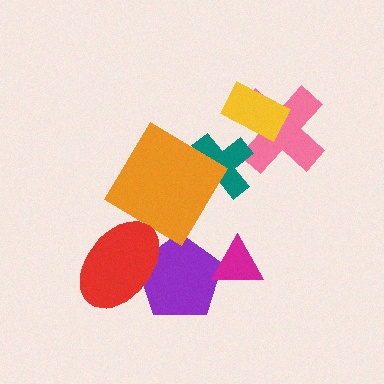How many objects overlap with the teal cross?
2 objects overlap with the teal cross.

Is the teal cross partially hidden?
Yes, it is partially covered by another shape.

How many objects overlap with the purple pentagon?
2 objects overlap with the purple pentagon.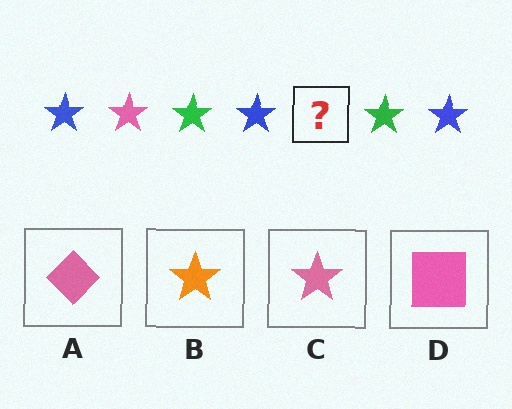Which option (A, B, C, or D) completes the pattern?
C.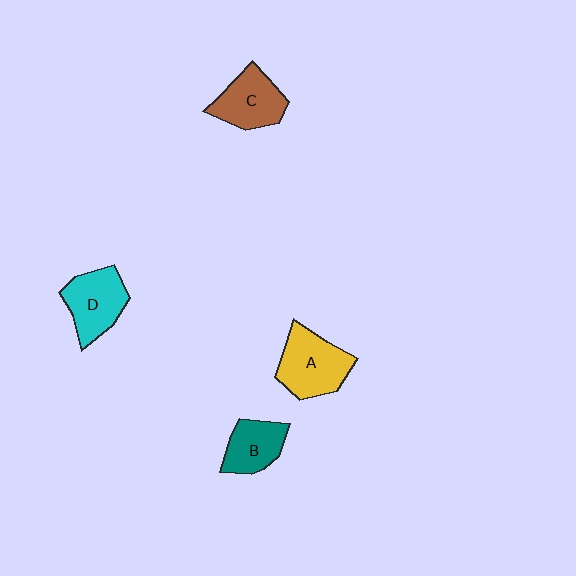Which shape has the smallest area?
Shape B (teal).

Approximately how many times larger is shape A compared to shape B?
Approximately 1.4 times.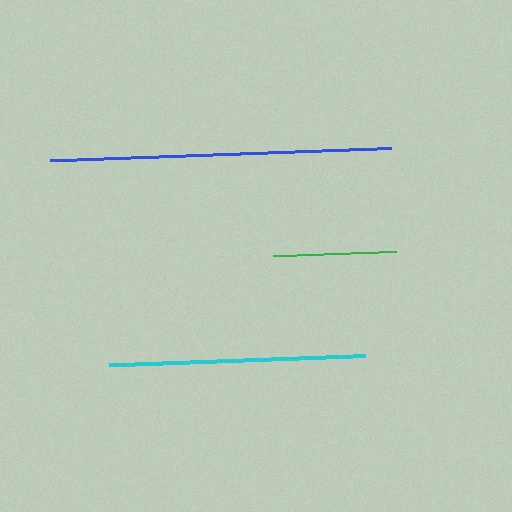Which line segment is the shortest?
The green line is the shortest at approximately 123 pixels.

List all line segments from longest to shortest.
From longest to shortest: blue, cyan, green.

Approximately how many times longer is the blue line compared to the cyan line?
The blue line is approximately 1.3 times the length of the cyan line.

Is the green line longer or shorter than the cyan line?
The cyan line is longer than the green line.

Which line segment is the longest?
The blue line is the longest at approximately 342 pixels.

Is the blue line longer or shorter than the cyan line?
The blue line is longer than the cyan line.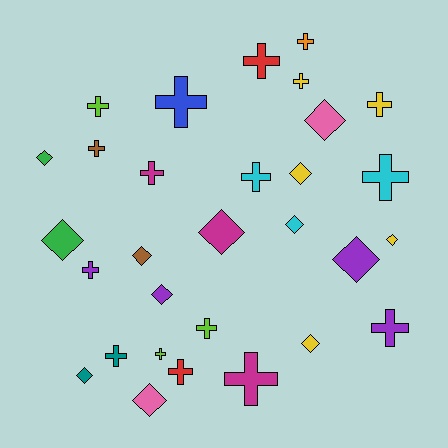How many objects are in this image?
There are 30 objects.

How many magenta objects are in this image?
There are 3 magenta objects.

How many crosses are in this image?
There are 17 crosses.